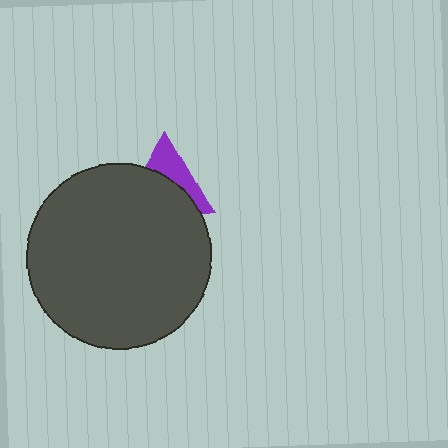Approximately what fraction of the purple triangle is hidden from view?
Roughly 59% of the purple triangle is hidden behind the dark gray circle.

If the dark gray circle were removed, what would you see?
You would see the complete purple triangle.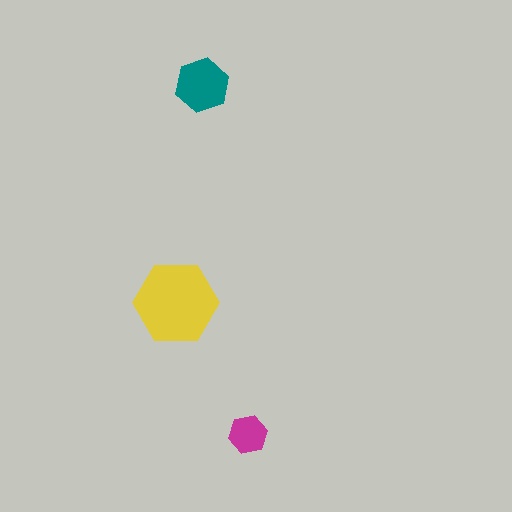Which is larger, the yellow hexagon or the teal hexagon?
The yellow one.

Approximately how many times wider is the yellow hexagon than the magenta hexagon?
About 2 times wider.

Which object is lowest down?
The magenta hexagon is bottommost.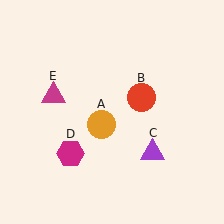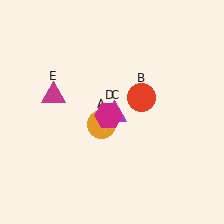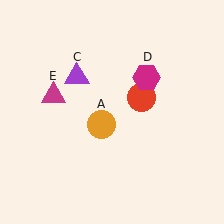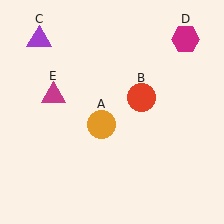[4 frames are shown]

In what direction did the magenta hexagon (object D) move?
The magenta hexagon (object D) moved up and to the right.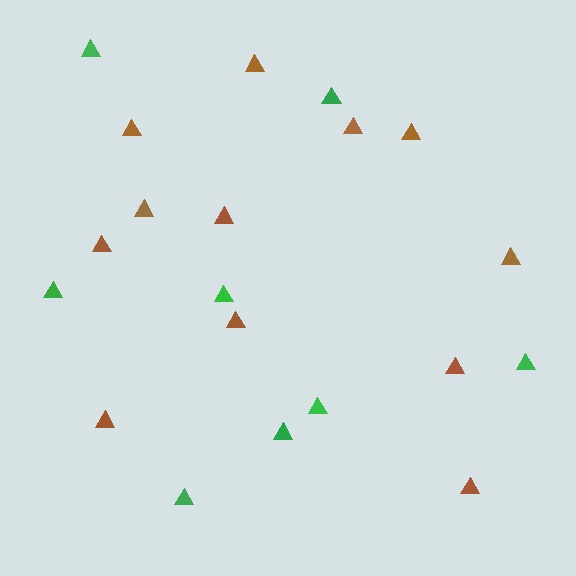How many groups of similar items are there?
There are 2 groups: one group of green triangles (8) and one group of brown triangles (12).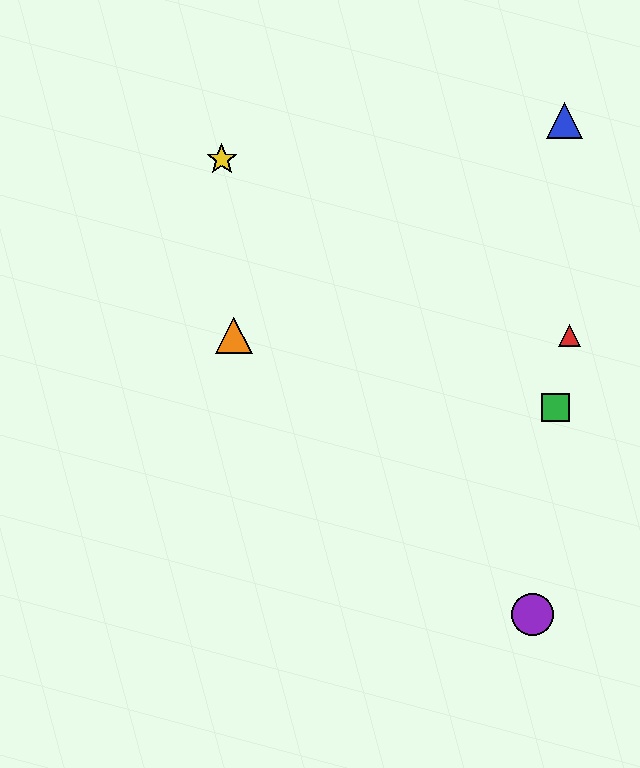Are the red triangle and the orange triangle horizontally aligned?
Yes, both are at y≈335.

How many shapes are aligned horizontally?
2 shapes (the red triangle, the orange triangle) are aligned horizontally.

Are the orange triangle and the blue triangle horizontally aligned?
No, the orange triangle is at y≈335 and the blue triangle is at y≈120.